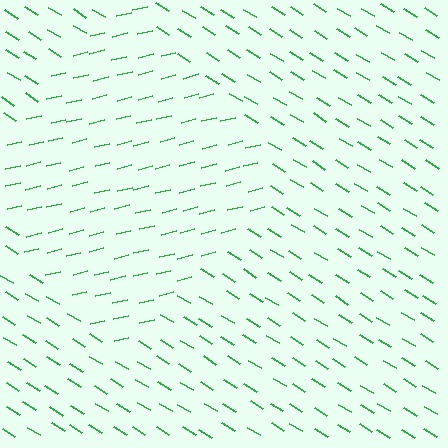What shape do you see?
I see a diamond.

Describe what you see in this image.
The image is filled with small green line segments. A diamond region in the image has lines oriented differently from the surrounding lines, creating a visible texture boundary.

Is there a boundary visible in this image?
Yes, there is a texture boundary formed by a change in line orientation.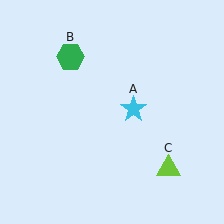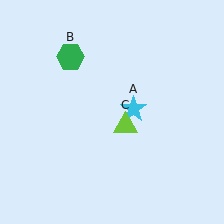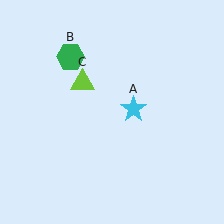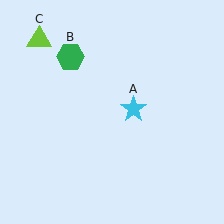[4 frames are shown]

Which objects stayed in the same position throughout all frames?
Cyan star (object A) and green hexagon (object B) remained stationary.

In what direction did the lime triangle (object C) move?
The lime triangle (object C) moved up and to the left.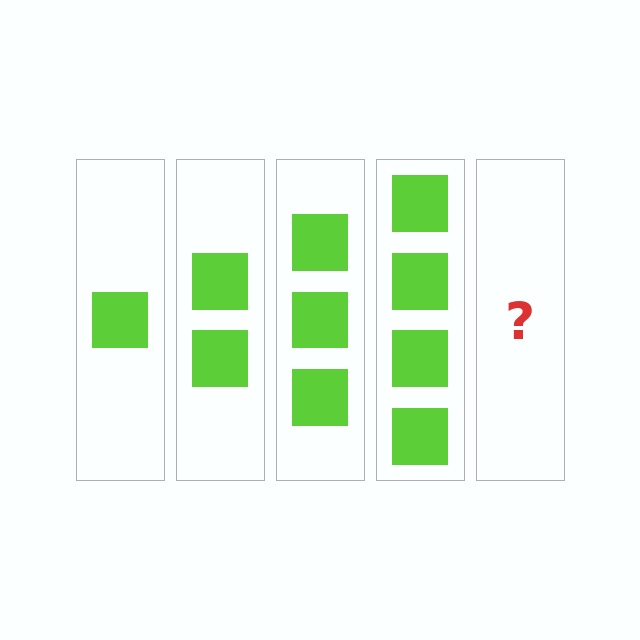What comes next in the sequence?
The next element should be 5 squares.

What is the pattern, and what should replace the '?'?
The pattern is that each step adds one more square. The '?' should be 5 squares.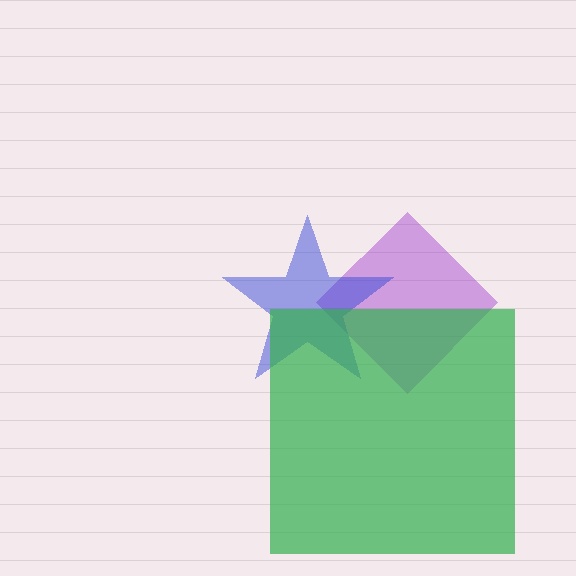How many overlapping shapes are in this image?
There are 3 overlapping shapes in the image.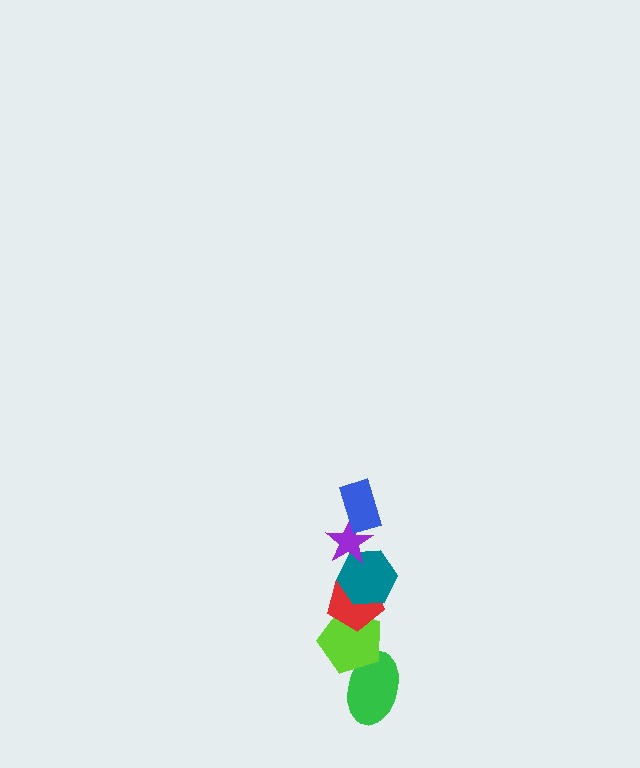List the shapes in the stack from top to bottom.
From top to bottom: the blue rectangle, the purple star, the teal hexagon, the red pentagon, the lime pentagon, the green ellipse.